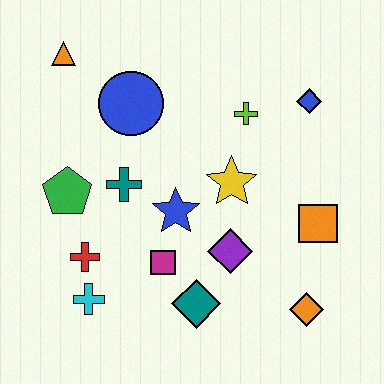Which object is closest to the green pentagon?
The teal cross is closest to the green pentagon.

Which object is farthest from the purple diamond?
The orange triangle is farthest from the purple diamond.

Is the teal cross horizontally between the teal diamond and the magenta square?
No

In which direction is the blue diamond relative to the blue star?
The blue diamond is to the right of the blue star.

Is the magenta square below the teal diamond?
No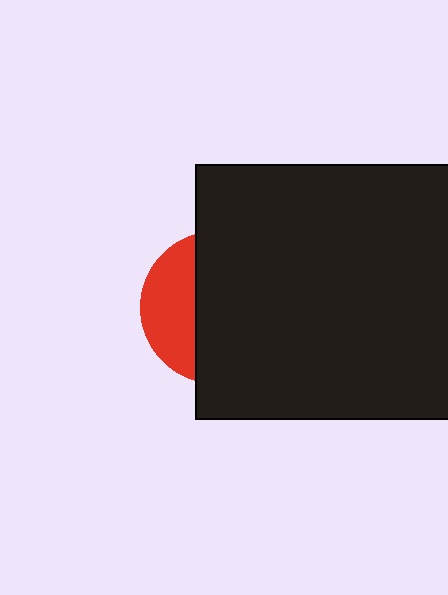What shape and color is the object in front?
The object in front is a black square.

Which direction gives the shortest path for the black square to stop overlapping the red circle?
Moving right gives the shortest separation.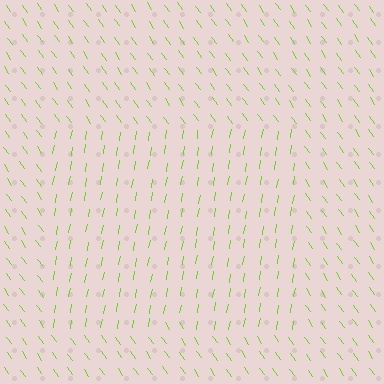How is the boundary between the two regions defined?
The boundary is defined purely by a change in line orientation (approximately 45 degrees difference). All lines are the same color and thickness.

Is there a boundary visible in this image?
Yes, there is a texture boundary formed by a change in line orientation.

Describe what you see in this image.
The image is filled with small lime line segments. A rectangle region in the image has lines oriented differently from the surrounding lines, creating a visible texture boundary.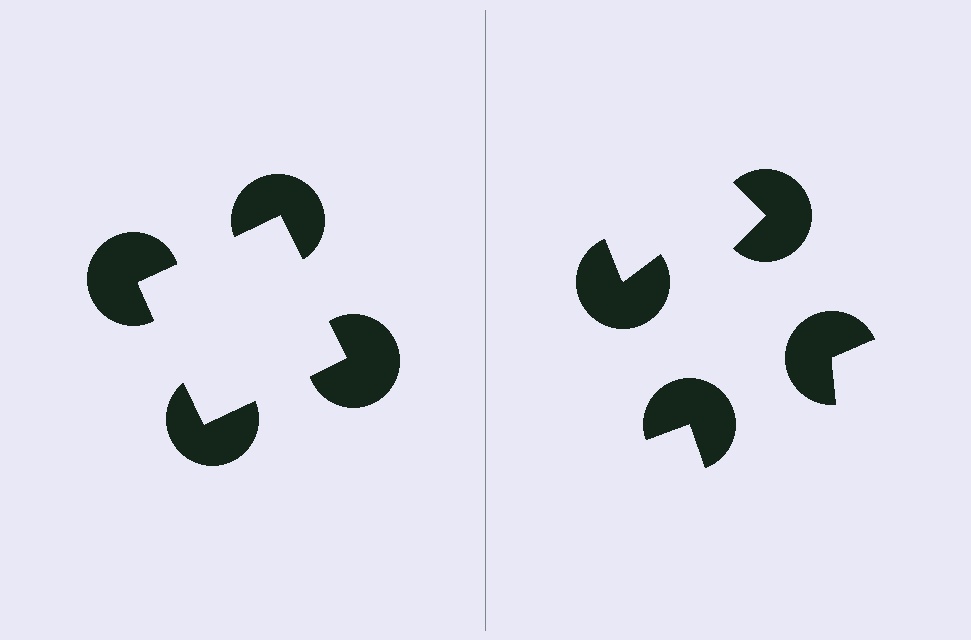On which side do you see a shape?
An illusory square appears on the left side. On the right side the wedge cuts are rotated, so no coherent shape forms.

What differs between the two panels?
The pac-man discs are positioned identically on both sides; only the wedge orientations differ. On the left they align to a square; on the right they are misaligned.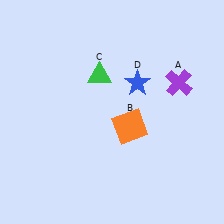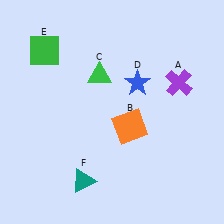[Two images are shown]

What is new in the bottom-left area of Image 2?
A teal triangle (F) was added in the bottom-left area of Image 2.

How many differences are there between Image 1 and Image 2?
There are 2 differences between the two images.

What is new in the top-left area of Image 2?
A green square (E) was added in the top-left area of Image 2.